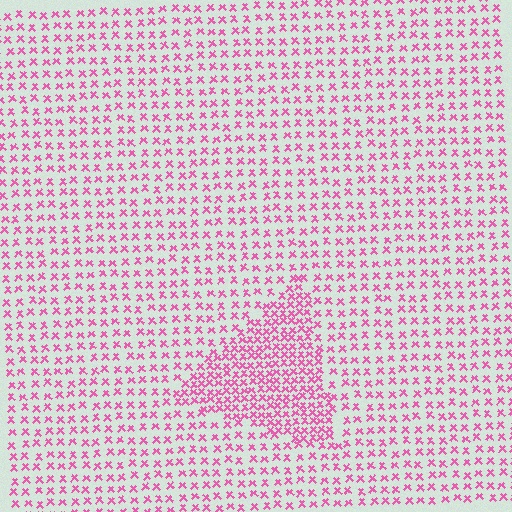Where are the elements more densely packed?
The elements are more densely packed inside the triangle boundary.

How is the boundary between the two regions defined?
The boundary is defined by a change in element density (approximately 2.0x ratio). All elements are the same color, size, and shape.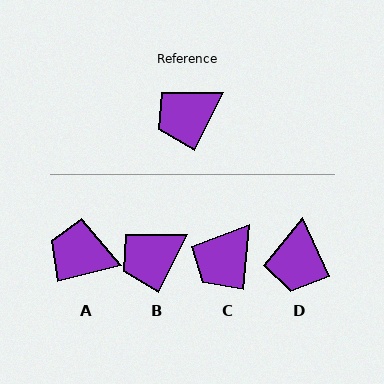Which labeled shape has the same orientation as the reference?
B.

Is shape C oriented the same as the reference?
No, it is off by about 21 degrees.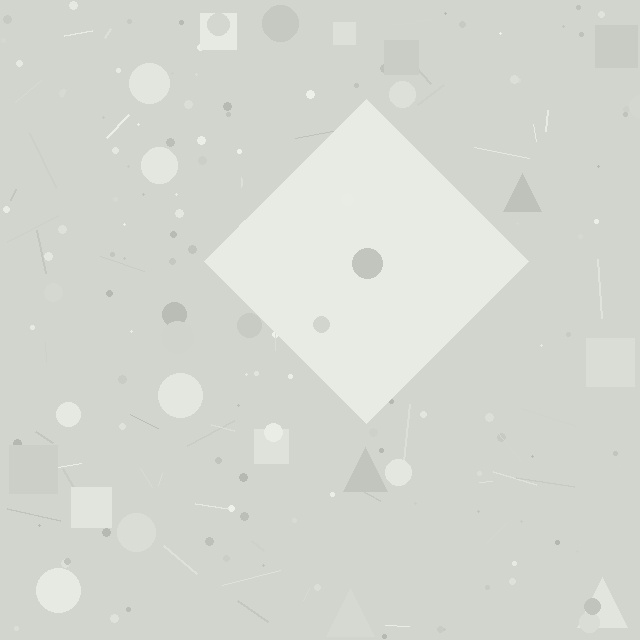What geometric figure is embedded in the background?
A diamond is embedded in the background.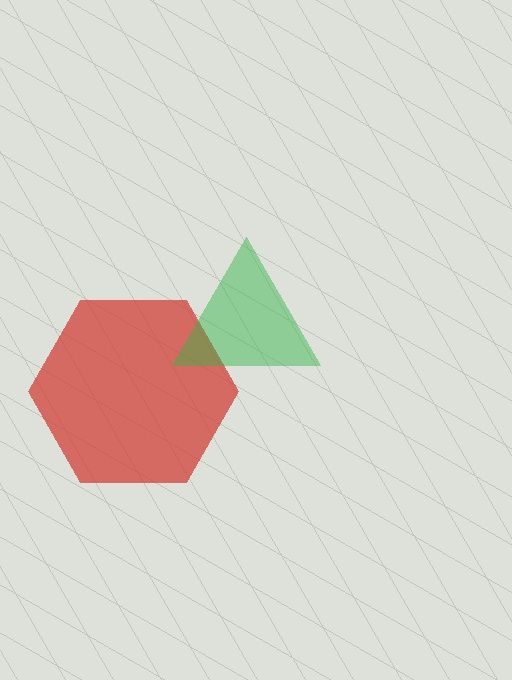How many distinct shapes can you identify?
There are 2 distinct shapes: a red hexagon, a green triangle.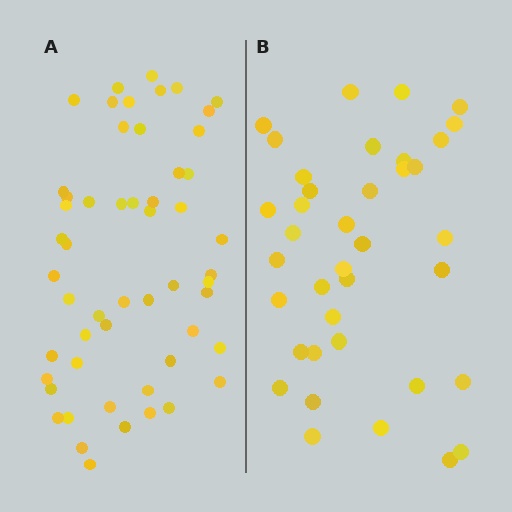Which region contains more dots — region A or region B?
Region A (the left region) has more dots.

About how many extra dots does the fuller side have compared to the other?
Region A has approximately 15 more dots than region B.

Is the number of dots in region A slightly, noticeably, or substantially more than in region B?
Region A has noticeably more, but not dramatically so. The ratio is roughly 1.4 to 1.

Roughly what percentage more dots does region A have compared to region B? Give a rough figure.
About 40% more.